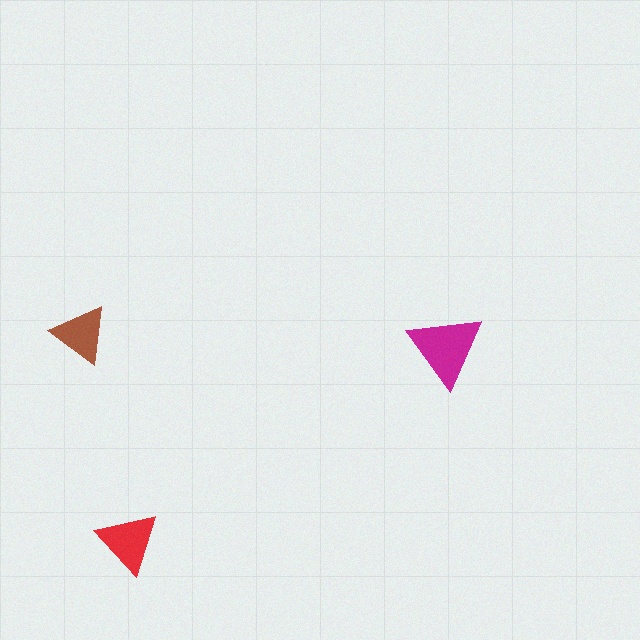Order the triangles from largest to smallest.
the magenta one, the red one, the brown one.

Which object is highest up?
The brown triangle is topmost.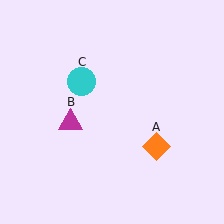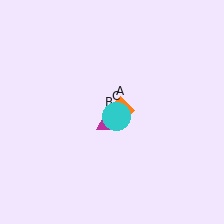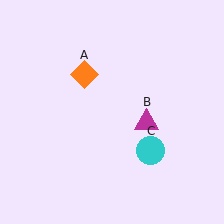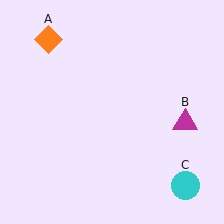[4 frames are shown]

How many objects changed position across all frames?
3 objects changed position: orange diamond (object A), magenta triangle (object B), cyan circle (object C).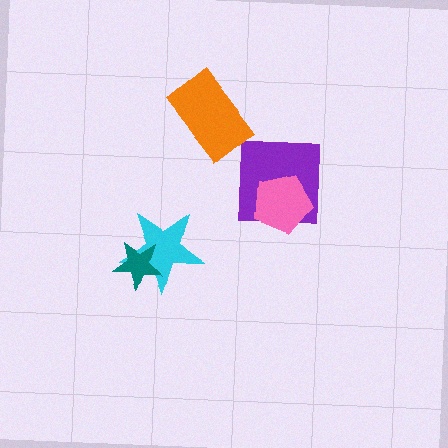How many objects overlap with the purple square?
1 object overlaps with the purple square.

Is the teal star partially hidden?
No, no other shape covers it.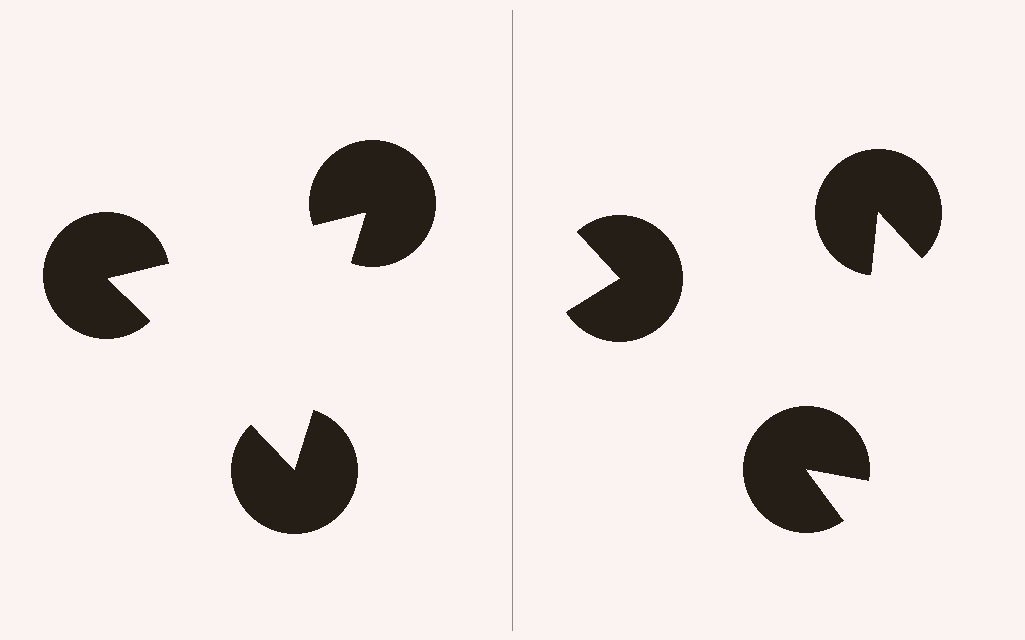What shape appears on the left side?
An illusory triangle.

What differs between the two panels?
The pac-man discs are positioned identically on both sides; only the wedge orientations differ. On the left they align to a triangle; on the right they are misaligned.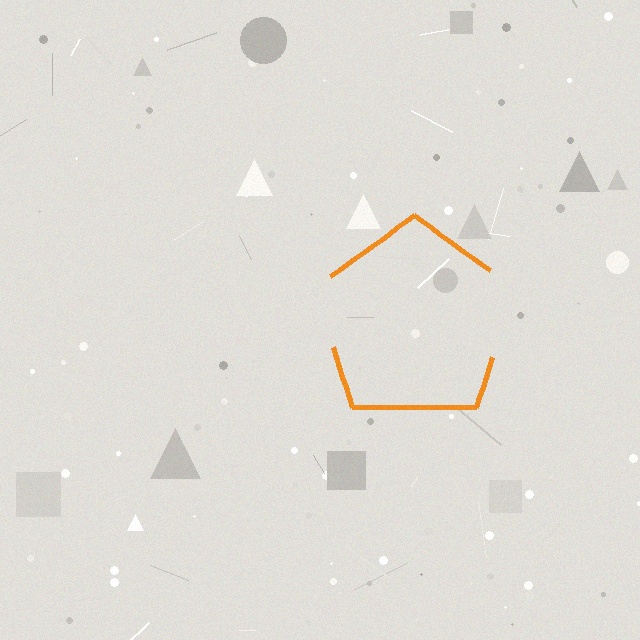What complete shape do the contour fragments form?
The contour fragments form a pentagon.